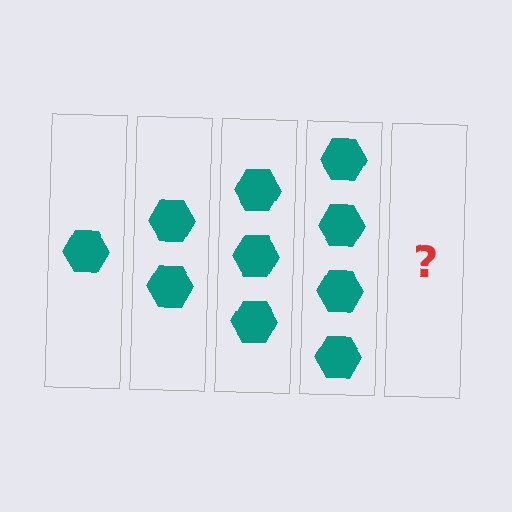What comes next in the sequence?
The next element should be 5 hexagons.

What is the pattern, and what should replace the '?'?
The pattern is that each step adds one more hexagon. The '?' should be 5 hexagons.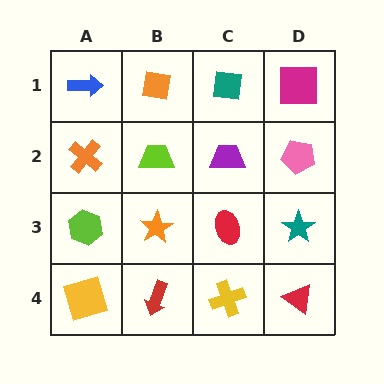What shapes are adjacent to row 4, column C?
A red ellipse (row 3, column C), a red arrow (row 4, column B), a red triangle (row 4, column D).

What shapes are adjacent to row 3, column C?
A purple trapezoid (row 2, column C), a yellow cross (row 4, column C), an orange star (row 3, column B), a teal star (row 3, column D).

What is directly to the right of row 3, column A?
An orange star.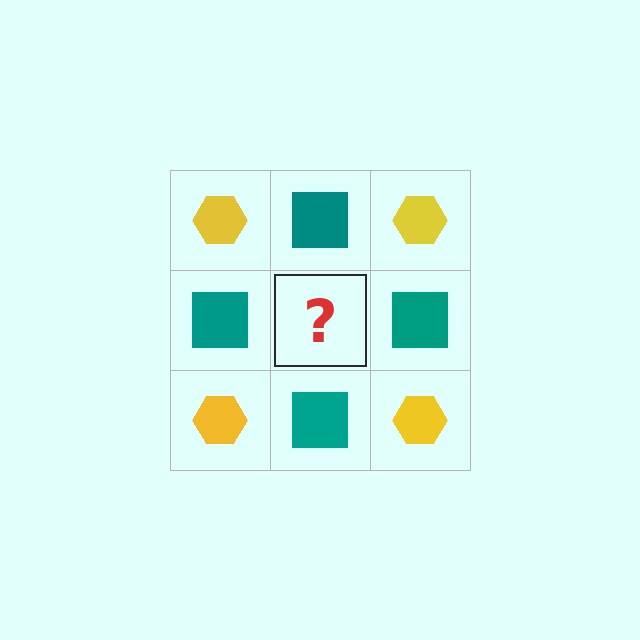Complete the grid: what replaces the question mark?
The question mark should be replaced with a yellow hexagon.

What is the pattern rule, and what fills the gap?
The rule is that it alternates yellow hexagon and teal square in a checkerboard pattern. The gap should be filled with a yellow hexagon.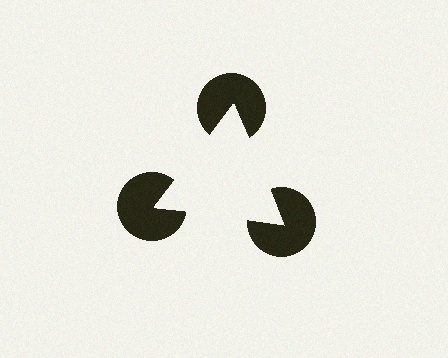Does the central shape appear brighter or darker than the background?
It typically appears slightly brighter than the background, even though no actual brightness change is drawn.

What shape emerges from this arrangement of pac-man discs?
An illusory triangle — its edges are inferred from the aligned wedge cuts in the pac-man discs, not physically drawn.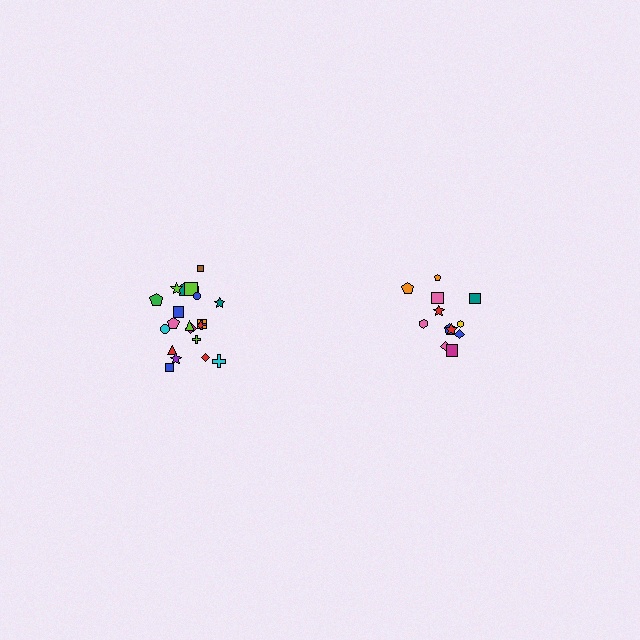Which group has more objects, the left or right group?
The left group.